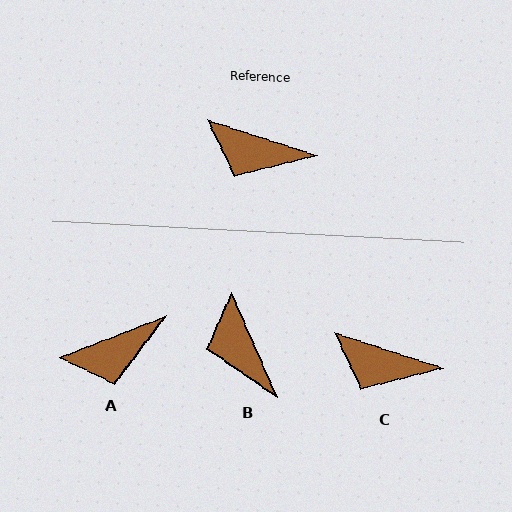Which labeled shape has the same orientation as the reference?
C.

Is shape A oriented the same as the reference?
No, it is off by about 39 degrees.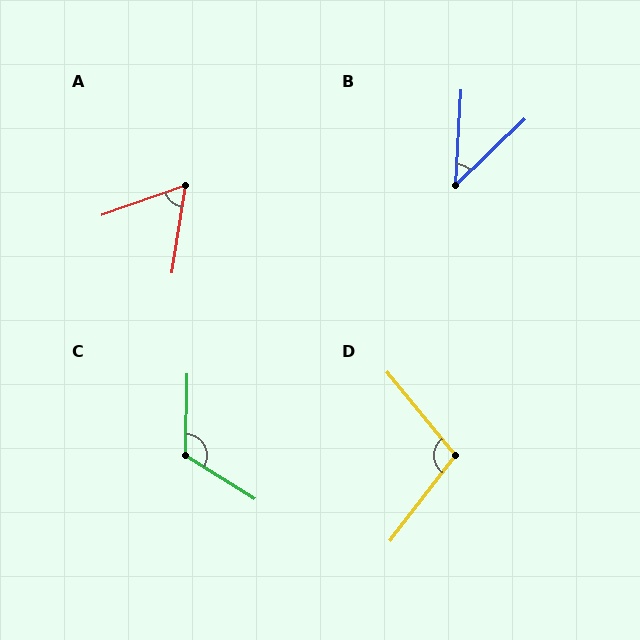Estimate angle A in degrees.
Approximately 62 degrees.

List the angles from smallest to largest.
B (43°), A (62°), D (103°), C (121°).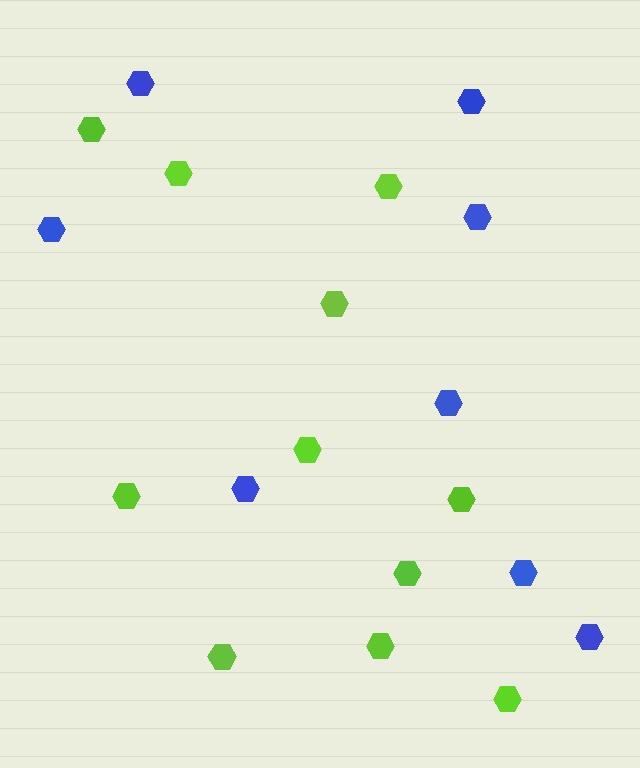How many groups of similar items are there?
There are 2 groups: one group of blue hexagons (8) and one group of lime hexagons (11).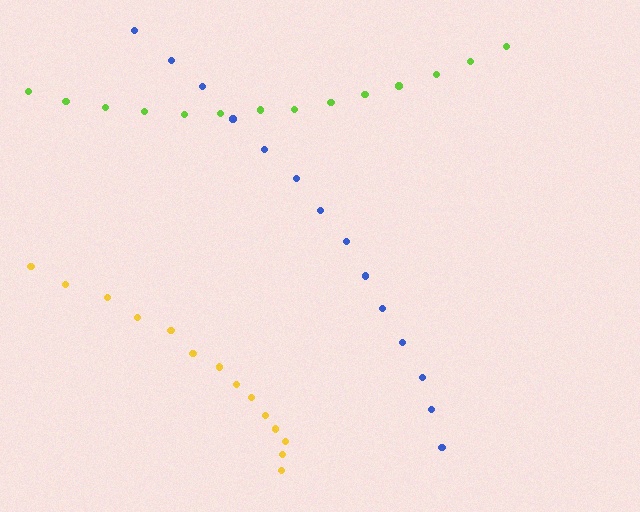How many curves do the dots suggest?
There are 3 distinct paths.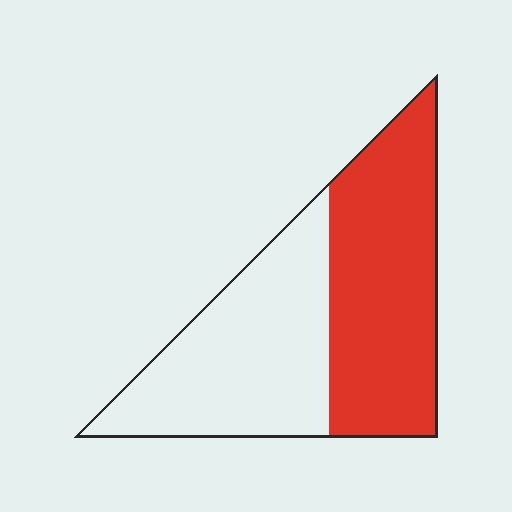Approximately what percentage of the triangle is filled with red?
Approximately 50%.